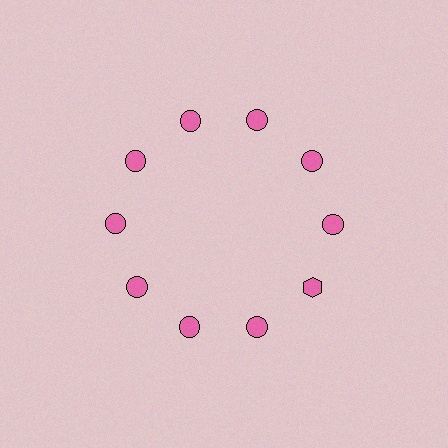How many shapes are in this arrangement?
There are 10 shapes arranged in a ring pattern.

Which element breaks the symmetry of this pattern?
The pink hexagon at roughly the 4 o'clock position breaks the symmetry. All other shapes are pink circles.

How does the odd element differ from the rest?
It has a different shape: hexagon instead of circle.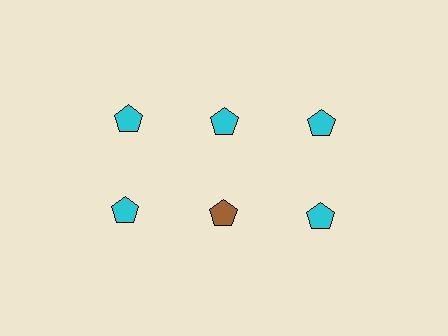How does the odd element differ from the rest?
It has a different color: brown instead of cyan.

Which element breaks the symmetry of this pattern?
The brown pentagon in the second row, second from left column breaks the symmetry. All other shapes are cyan pentagons.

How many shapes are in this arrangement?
There are 6 shapes arranged in a grid pattern.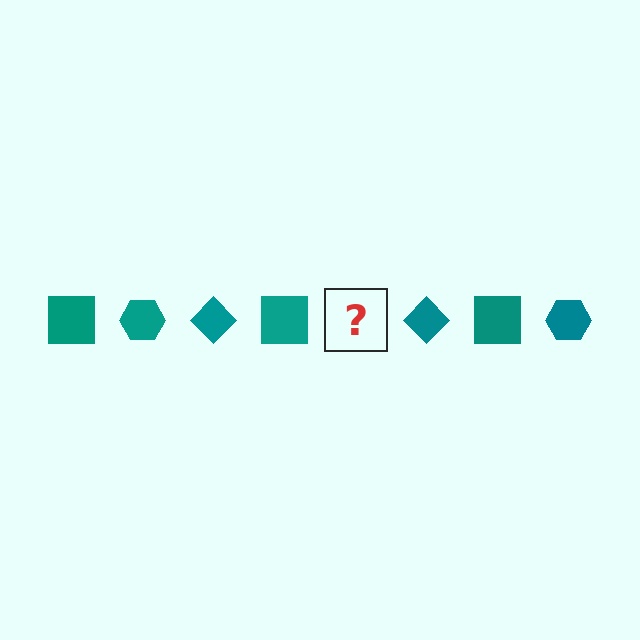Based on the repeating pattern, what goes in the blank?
The blank should be a teal hexagon.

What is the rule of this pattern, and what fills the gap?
The rule is that the pattern cycles through square, hexagon, diamond shapes in teal. The gap should be filled with a teal hexagon.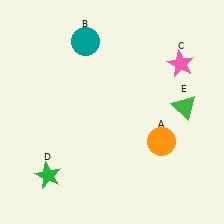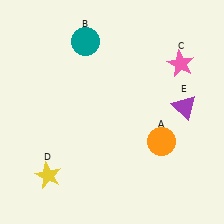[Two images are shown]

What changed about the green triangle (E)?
In Image 1, E is green. In Image 2, it changed to purple.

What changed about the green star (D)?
In Image 1, D is green. In Image 2, it changed to yellow.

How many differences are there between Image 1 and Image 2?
There are 2 differences between the two images.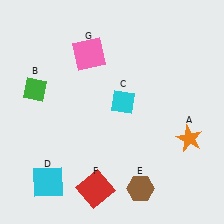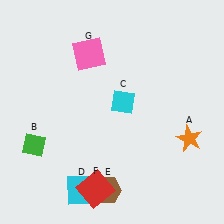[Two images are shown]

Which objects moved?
The objects that moved are: the green diamond (B), the cyan square (D), the brown hexagon (E).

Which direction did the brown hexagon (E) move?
The brown hexagon (E) moved left.